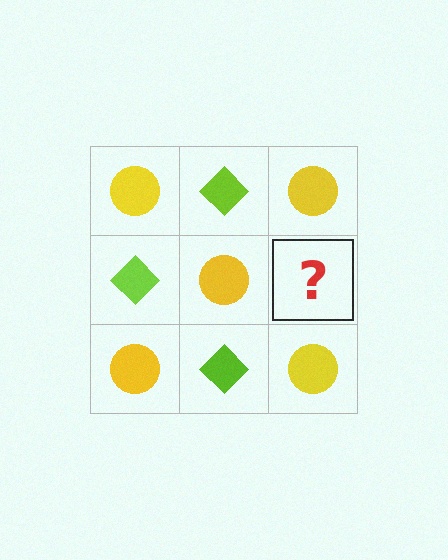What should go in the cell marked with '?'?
The missing cell should contain a lime diamond.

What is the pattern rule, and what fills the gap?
The rule is that it alternates yellow circle and lime diamond in a checkerboard pattern. The gap should be filled with a lime diamond.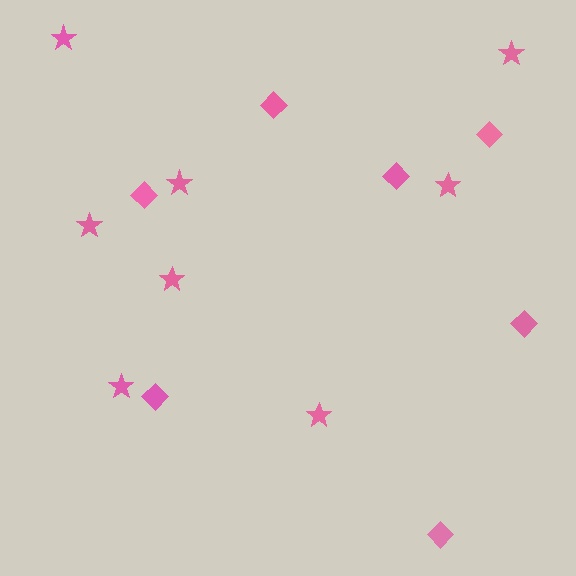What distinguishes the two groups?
There are 2 groups: one group of stars (8) and one group of diamonds (7).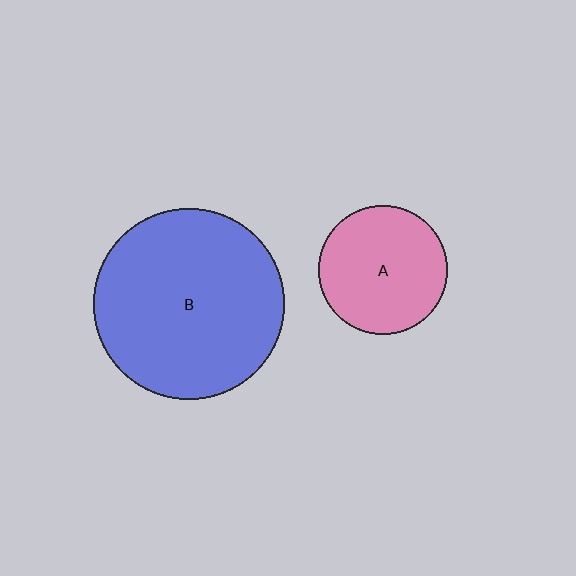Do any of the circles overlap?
No, none of the circles overlap.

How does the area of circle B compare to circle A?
Approximately 2.2 times.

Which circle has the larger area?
Circle B (blue).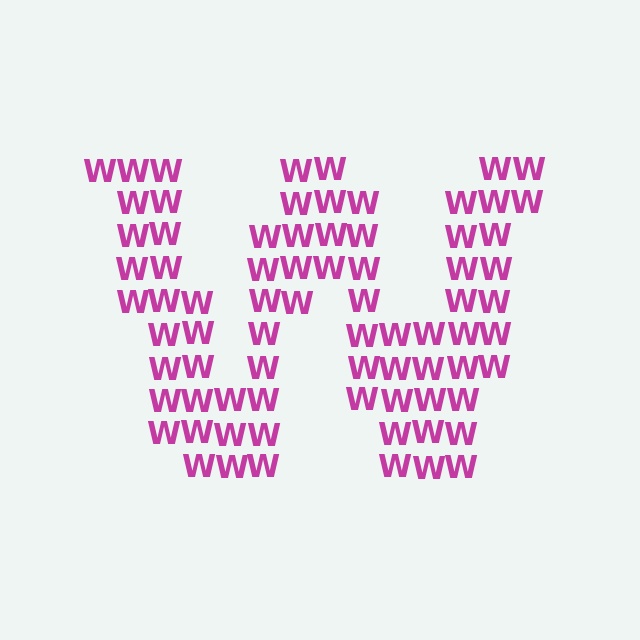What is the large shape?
The large shape is the letter W.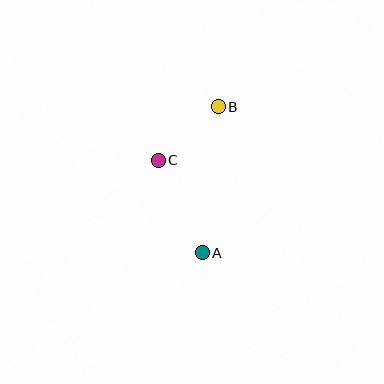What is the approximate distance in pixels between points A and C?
The distance between A and C is approximately 102 pixels.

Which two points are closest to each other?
Points B and C are closest to each other.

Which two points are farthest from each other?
Points A and B are farthest from each other.